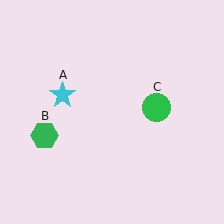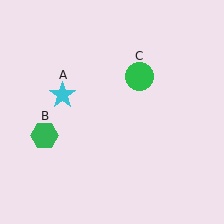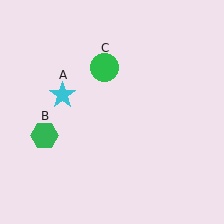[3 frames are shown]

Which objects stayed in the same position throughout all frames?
Cyan star (object A) and green hexagon (object B) remained stationary.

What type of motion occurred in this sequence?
The green circle (object C) rotated counterclockwise around the center of the scene.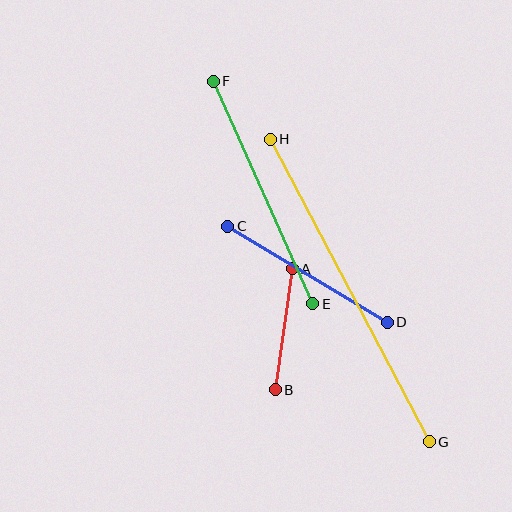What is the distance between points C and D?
The distance is approximately 186 pixels.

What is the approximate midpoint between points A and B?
The midpoint is at approximately (284, 329) pixels.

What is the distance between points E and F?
The distance is approximately 244 pixels.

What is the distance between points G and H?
The distance is approximately 342 pixels.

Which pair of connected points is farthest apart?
Points G and H are farthest apart.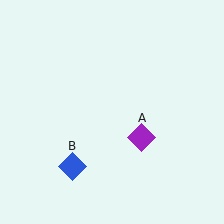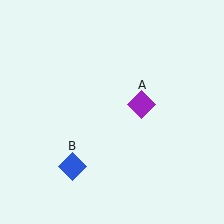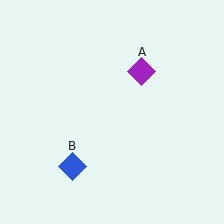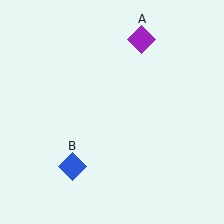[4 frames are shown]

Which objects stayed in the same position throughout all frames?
Blue diamond (object B) remained stationary.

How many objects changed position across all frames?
1 object changed position: purple diamond (object A).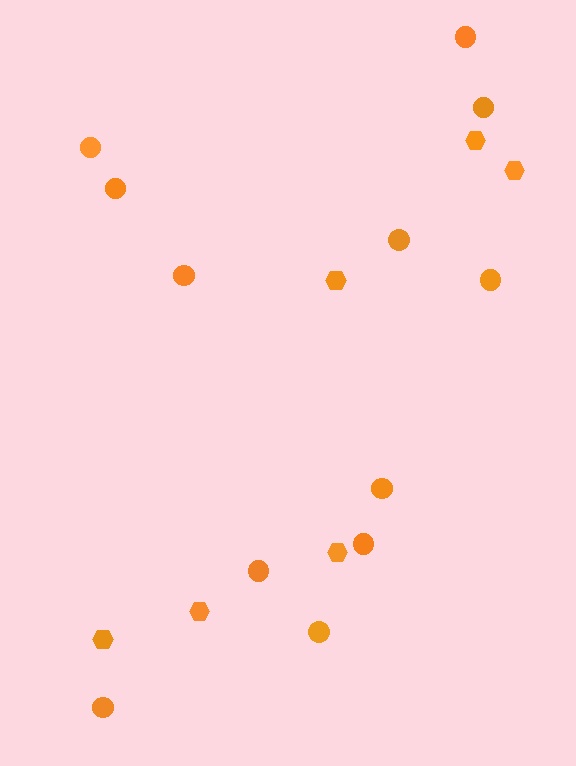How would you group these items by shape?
There are 2 groups: one group of hexagons (6) and one group of circles (12).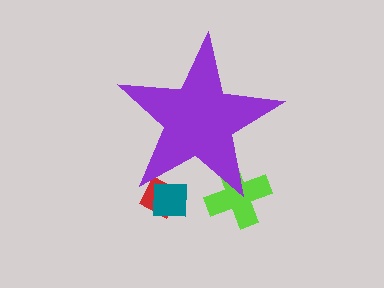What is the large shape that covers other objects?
A purple star.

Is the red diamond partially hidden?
Yes, the red diamond is partially hidden behind the purple star.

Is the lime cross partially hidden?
Yes, the lime cross is partially hidden behind the purple star.